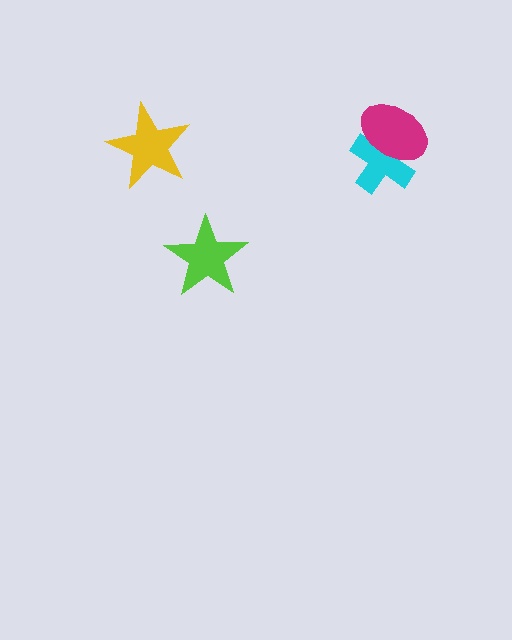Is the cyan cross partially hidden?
Yes, it is partially covered by another shape.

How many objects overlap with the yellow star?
0 objects overlap with the yellow star.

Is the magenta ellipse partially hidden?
No, no other shape covers it.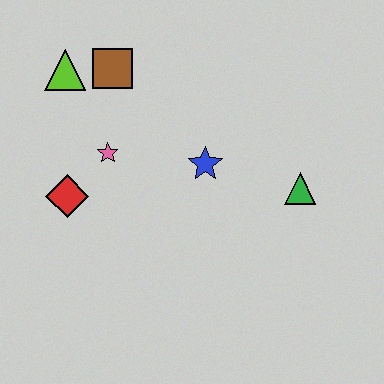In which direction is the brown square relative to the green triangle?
The brown square is to the left of the green triangle.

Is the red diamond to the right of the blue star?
No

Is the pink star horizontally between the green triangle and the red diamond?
Yes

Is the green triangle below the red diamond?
No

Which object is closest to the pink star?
The red diamond is closest to the pink star.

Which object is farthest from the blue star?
The lime triangle is farthest from the blue star.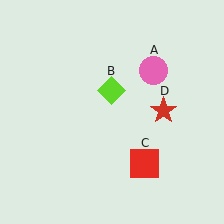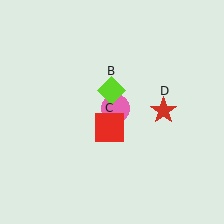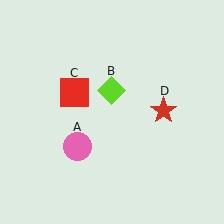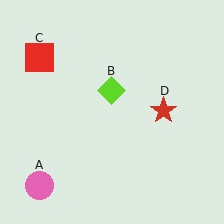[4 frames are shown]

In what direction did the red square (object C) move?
The red square (object C) moved up and to the left.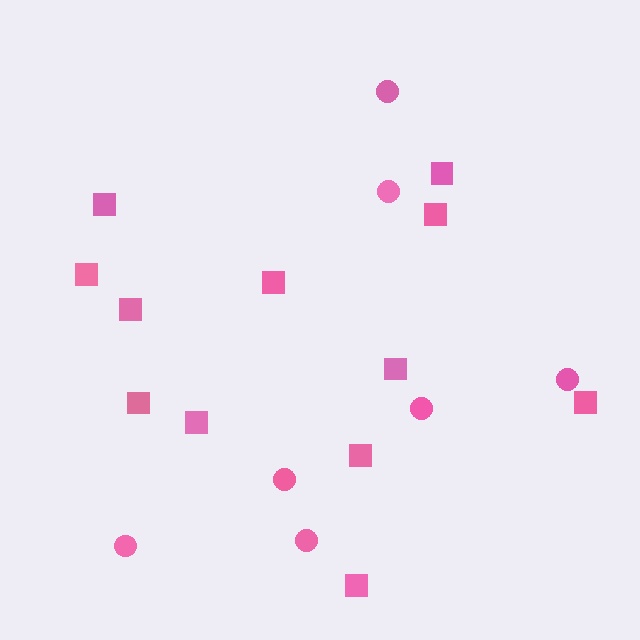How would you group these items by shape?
There are 2 groups: one group of circles (7) and one group of squares (12).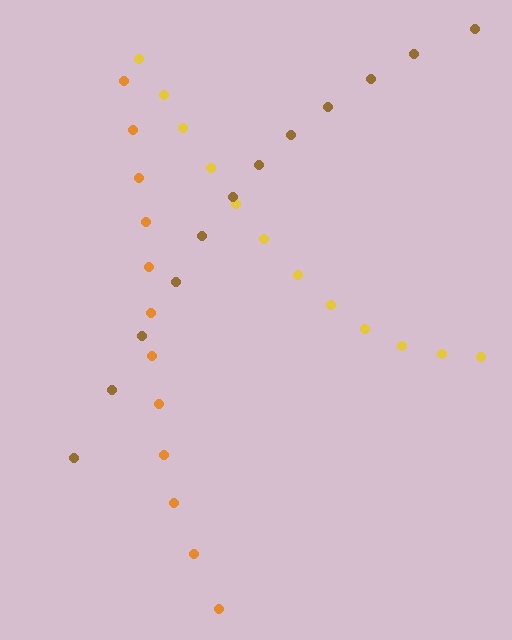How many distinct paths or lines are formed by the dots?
There are 3 distinct paths.